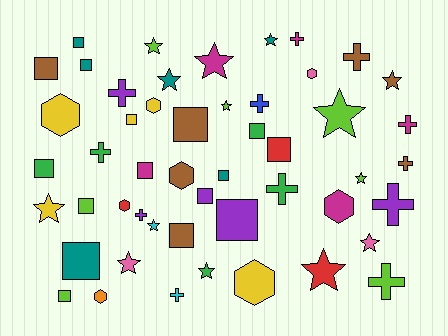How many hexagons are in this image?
There are 8 hexagons.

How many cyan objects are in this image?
There are 2 cyan objects.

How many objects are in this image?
There are 50 objects.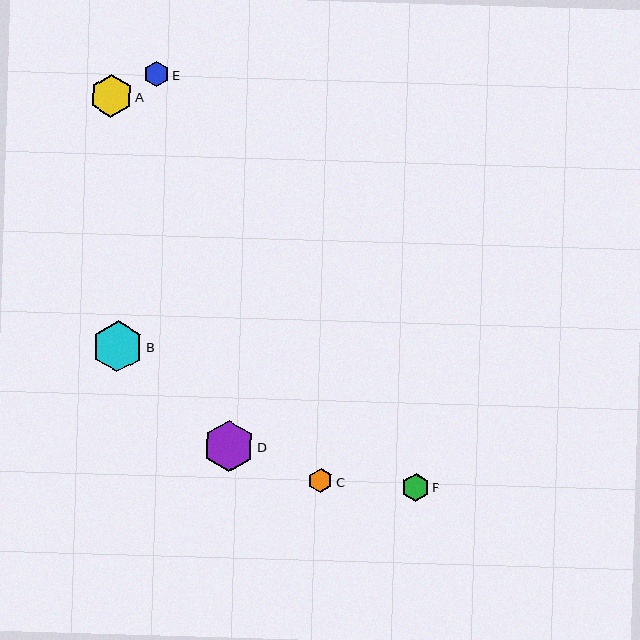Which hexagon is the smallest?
Hexagon C is the smallest with a size of approximately 24 pixels.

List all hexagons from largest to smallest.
From largest to smallest: D, B, A, F, E, C.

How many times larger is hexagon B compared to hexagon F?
Hexagon B is approximately 1.9 times the size of hexagon F.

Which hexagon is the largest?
Hexagon D is the largest with a size of approximately 51 pixels.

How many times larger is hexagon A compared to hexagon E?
Hexagon A is approximately 1.7 times the size of hexagon E.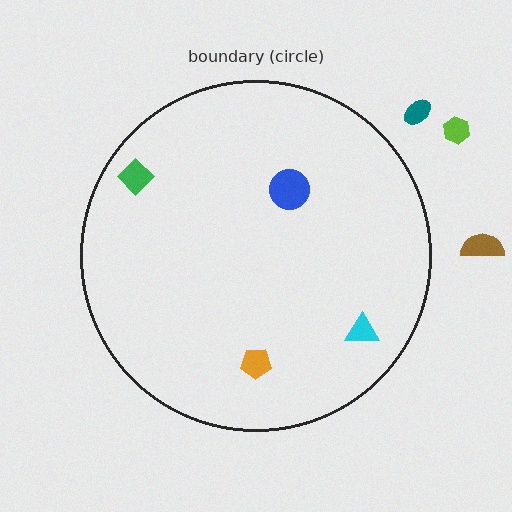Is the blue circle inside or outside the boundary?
Inside.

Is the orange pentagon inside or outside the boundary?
Inside.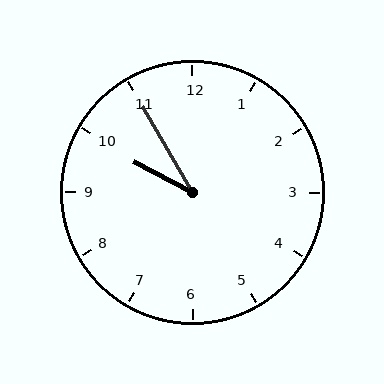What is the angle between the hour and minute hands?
Approximately 32 degrees.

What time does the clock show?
9:55.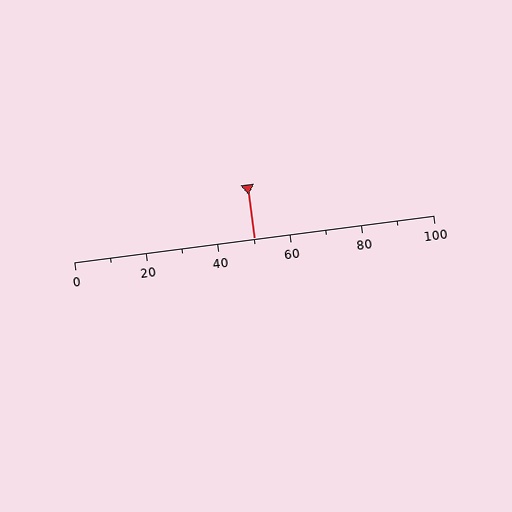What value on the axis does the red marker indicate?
The marker indicates approximately 50.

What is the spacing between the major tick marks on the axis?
The major ticks are spaced 20 apart.